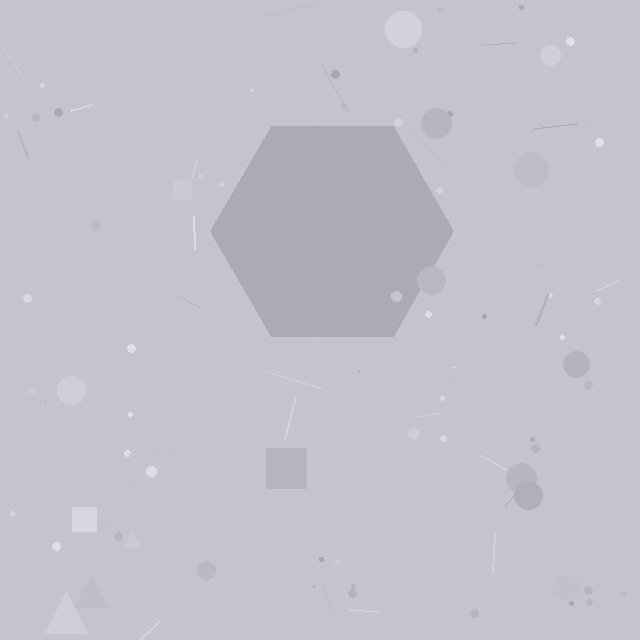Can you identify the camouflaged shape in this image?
The camouflaged shape is a hexagon.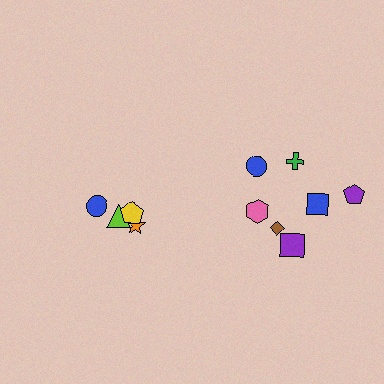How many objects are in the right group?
There are 7 objects.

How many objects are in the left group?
There are 4 objects.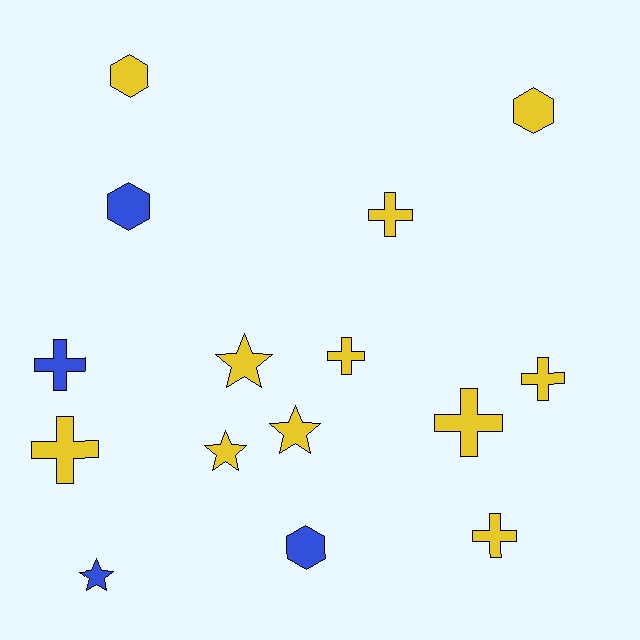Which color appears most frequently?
Yellow, with 11 objects.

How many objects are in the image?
There are 15 objects.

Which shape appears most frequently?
Cross, with 7 objects.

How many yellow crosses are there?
There are 6 yellow crosses.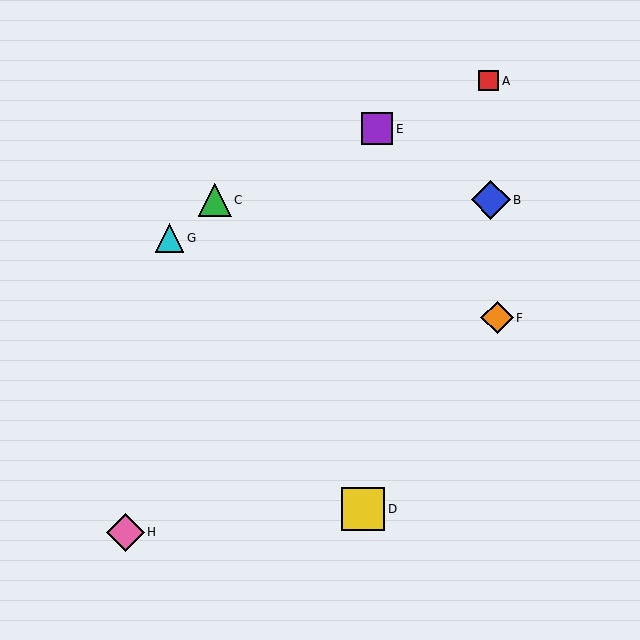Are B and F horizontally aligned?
No, B is at y≈200 and F is at y≈318.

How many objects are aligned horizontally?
2 objects (B, C) are aligned horizontally.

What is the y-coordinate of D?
Object D is at y≈509.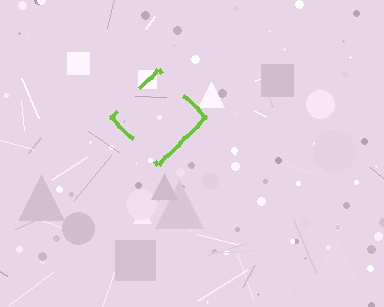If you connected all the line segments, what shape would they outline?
They would outline a diamond.